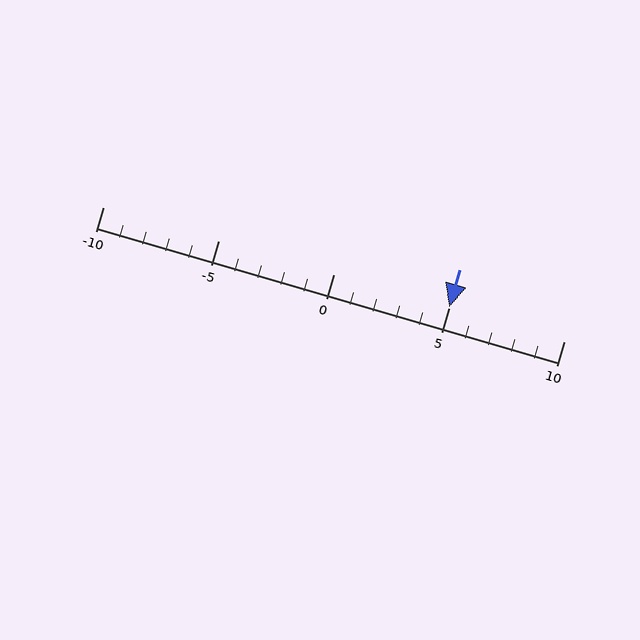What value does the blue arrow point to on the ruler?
The blue arrow points to approximately 5.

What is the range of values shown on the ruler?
The ruler shows values from -10 to 10.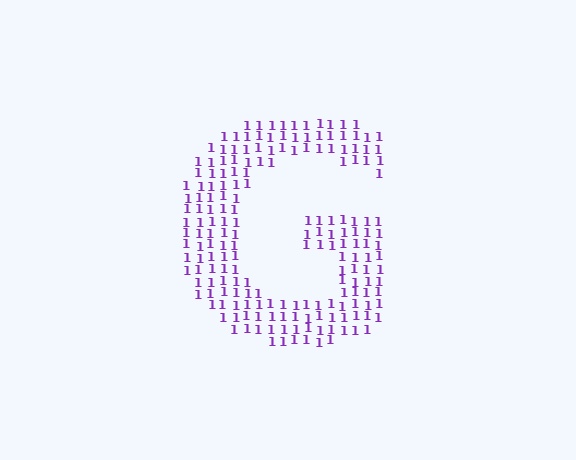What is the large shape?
The large shape is the letter G.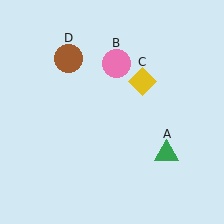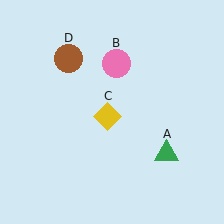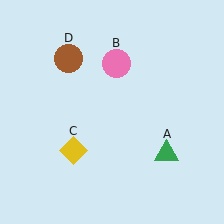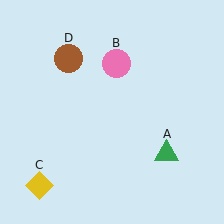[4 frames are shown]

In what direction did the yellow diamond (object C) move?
The yellow diamond (object C) moved down and to the left.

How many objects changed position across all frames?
1 object changed position: yellow diamond (object C).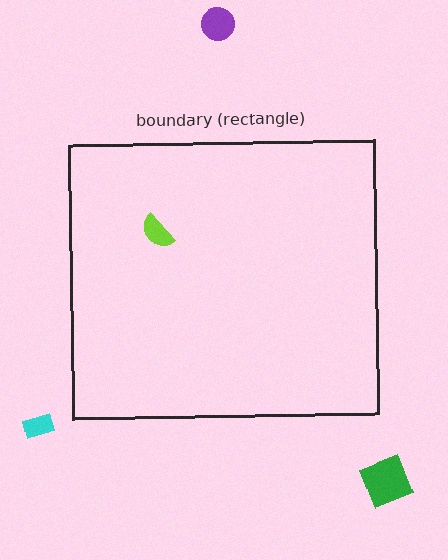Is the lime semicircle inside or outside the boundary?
Inside.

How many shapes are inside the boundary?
1 inside, 3 outside.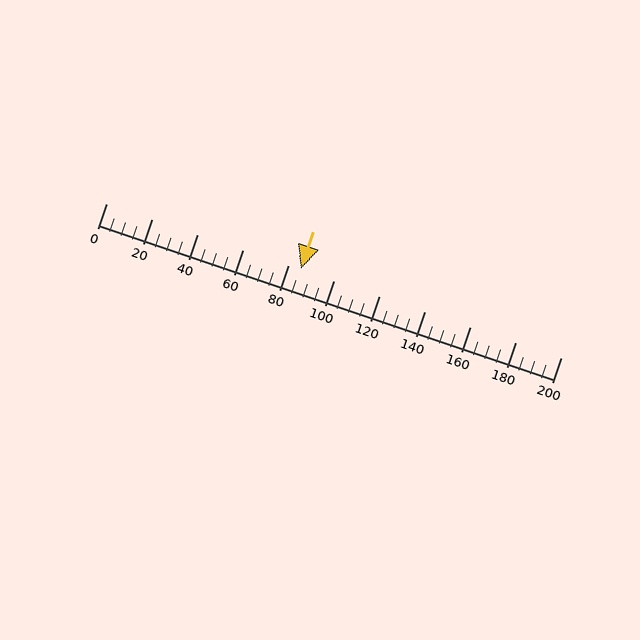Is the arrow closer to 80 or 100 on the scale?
The arrow is closer to 80.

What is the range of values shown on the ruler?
The ruler shows values from 0 to 200.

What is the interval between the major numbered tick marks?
The major tick marks are spaced 20 units apart.